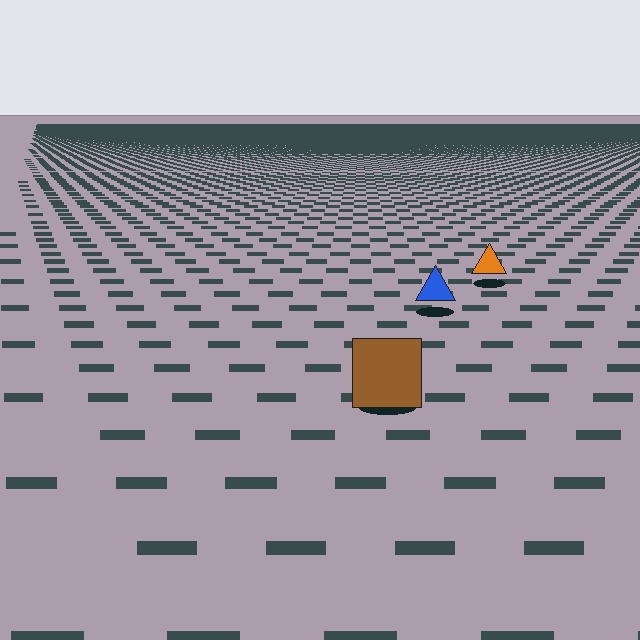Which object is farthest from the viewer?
The orange triangle is farthest from the viewer. It appears smaller and the ground texture around it is denser.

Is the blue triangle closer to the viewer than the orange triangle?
Yes. The blue triangle is closer — you can tell from the texture gradient: the ground texture is coarser near it.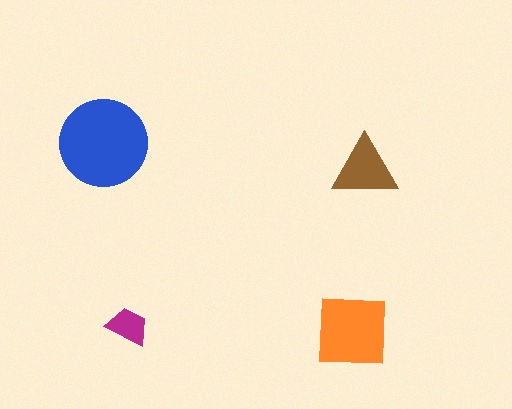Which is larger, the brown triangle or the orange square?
The orange square.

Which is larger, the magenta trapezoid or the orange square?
The orange square.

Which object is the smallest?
The magenta trapezoid.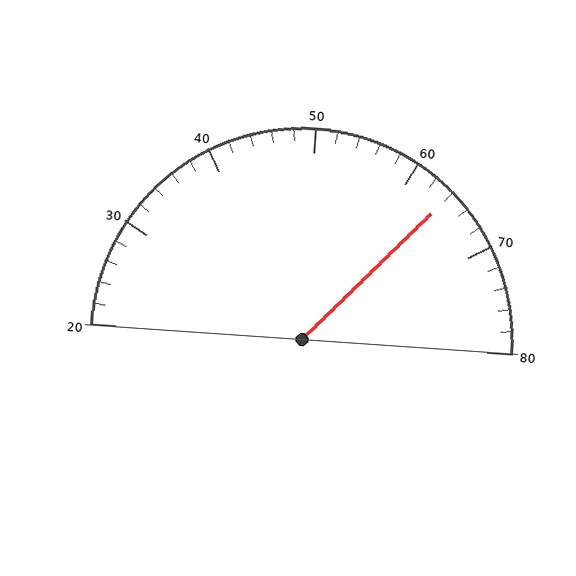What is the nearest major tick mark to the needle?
The nearest major tick mark is 60.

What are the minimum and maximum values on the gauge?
The gauge ranges from 20 to 80.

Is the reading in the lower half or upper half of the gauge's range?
The reading is in the upper half of the range (20 to 80).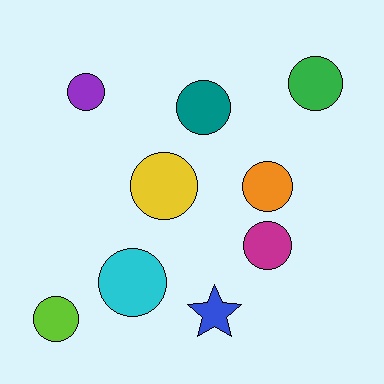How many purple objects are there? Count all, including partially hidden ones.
There is 1 purple object.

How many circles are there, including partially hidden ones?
There are 8 circles.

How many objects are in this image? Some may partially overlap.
There are 9 objects.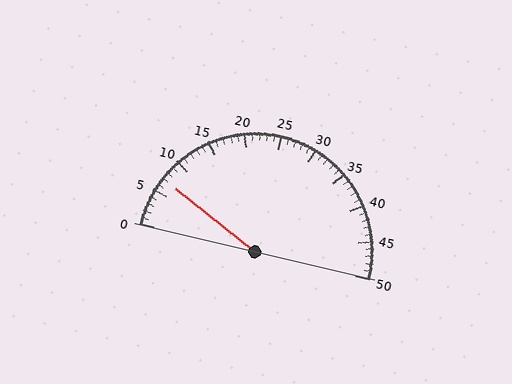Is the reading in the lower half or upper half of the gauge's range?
The reading is in the lower half of the range (0 to 50).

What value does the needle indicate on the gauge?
The needle indicates approximately 7.